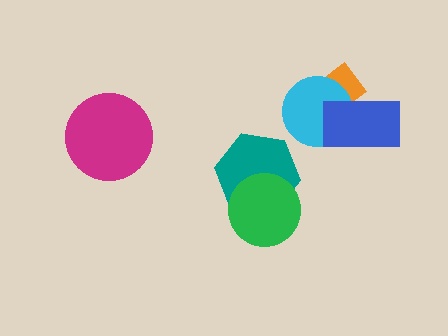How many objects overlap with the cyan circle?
2 objects overlap with the cyan circle.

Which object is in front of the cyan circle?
The blue rectangle is in front of the cyan circle.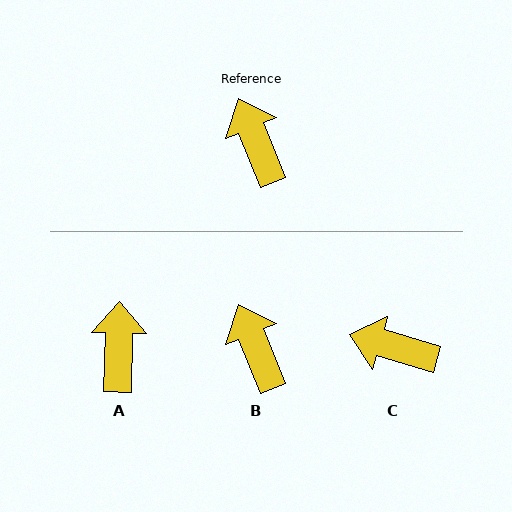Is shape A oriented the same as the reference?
No, it is off by about 24 degrees.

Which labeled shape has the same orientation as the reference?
B.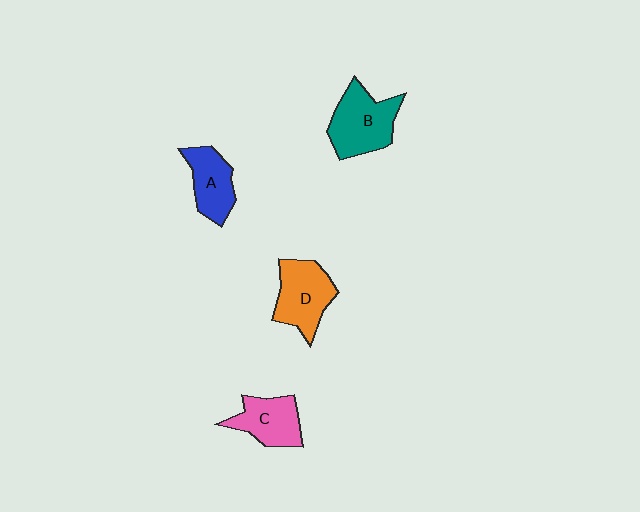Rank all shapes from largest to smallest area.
From largest to smallest: B (teal), D (orange), C (pink), A (blue).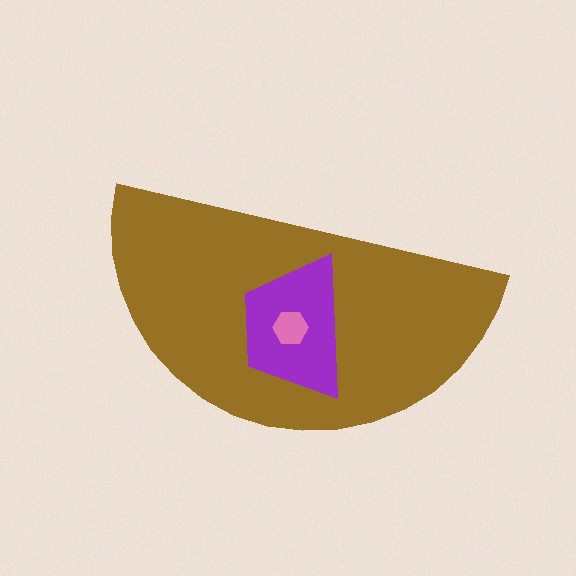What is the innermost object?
The pink hexagon.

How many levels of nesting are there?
3.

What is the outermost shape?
The brown semicircle.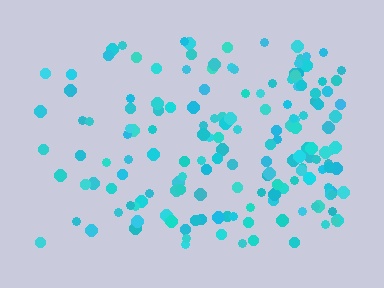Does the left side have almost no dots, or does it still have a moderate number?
Still a moderate number, just noticeably fewer than the right.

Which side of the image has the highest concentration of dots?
The right.